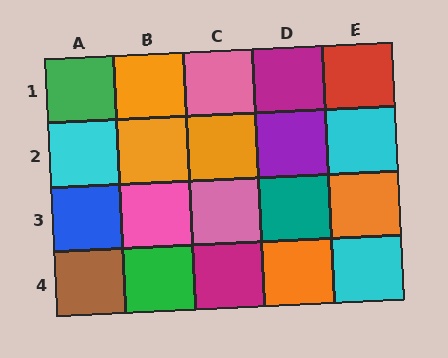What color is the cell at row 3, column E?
Orange.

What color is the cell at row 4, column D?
Orange.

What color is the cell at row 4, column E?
Cyan.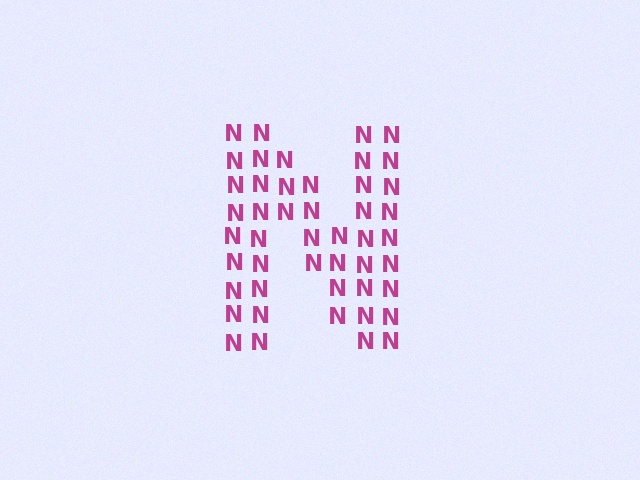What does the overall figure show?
The overall figure shows the letter N.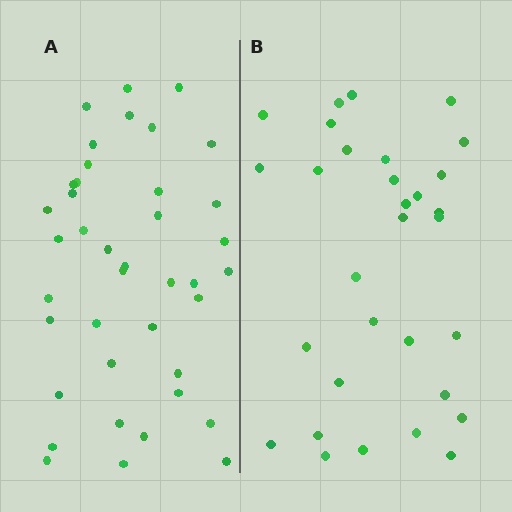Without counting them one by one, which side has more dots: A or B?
Region A (the left region) has more dots.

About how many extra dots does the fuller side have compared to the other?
Region A has roughly 8 or so more dots than region B.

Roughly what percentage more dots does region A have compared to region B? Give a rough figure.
About 30% more.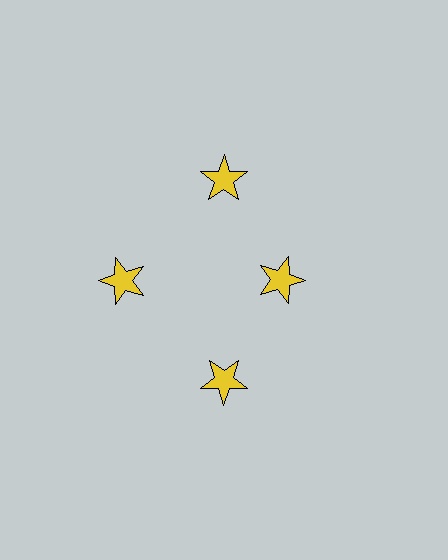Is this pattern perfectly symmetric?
No. The 4 yellow stars are arranged in a ring, but one element near the 3 o'clock position is pulled inward toward the center, breaking the 4-fold rotational symmetry.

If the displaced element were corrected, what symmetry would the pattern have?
It would have 4-fold rotational symmetry — the pattern would map onto itself every 90 degrees.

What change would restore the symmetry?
The symmetry would be restored by moving it outward, back onto the ring so that all 4 stars sit at equal angles and equal distance from the center.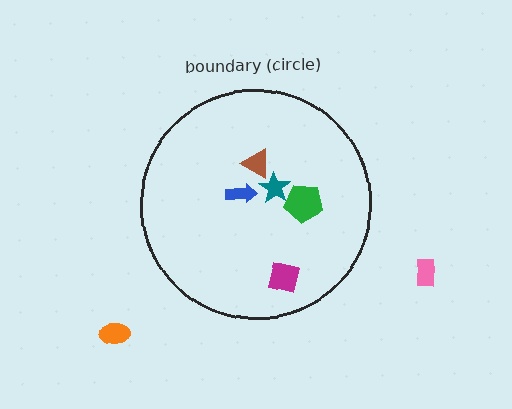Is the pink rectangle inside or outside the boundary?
Outside.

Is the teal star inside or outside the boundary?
Inside.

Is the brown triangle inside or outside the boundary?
Inside.